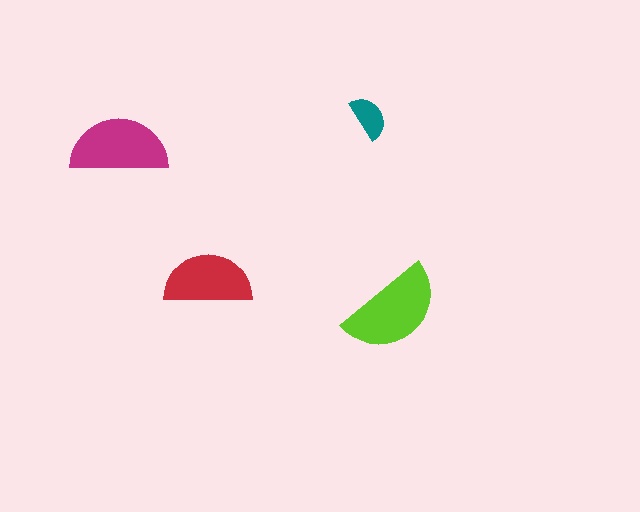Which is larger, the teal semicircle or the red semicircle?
The red one.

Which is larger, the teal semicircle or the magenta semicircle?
The magenta one.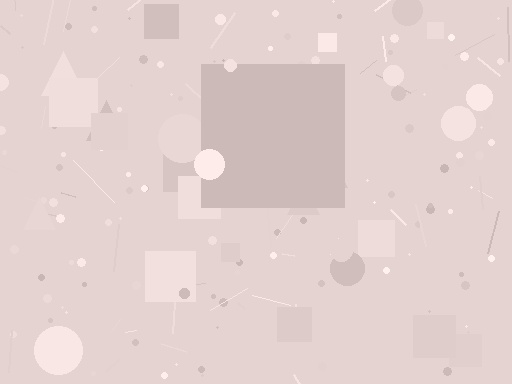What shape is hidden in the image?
A square is hidden in the image.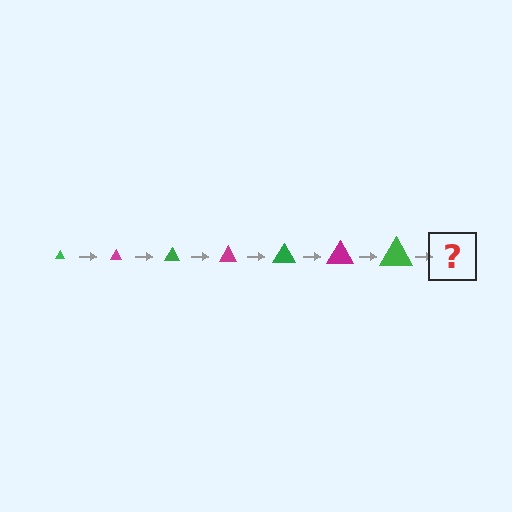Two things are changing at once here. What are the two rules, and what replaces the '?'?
The two rules are that the triangle grows larger each step and the color cycles through green and magenta. The '?' should be a magenta triangle, larger than the previous one.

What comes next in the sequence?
The next element should be a magenta triangle, larger than the previous one.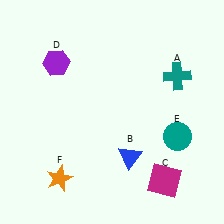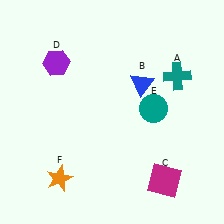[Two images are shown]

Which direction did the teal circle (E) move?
The teal circle (E) moved up.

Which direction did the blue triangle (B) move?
The blue triangle (B) moved up.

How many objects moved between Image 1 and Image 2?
2 objects moved between the two images.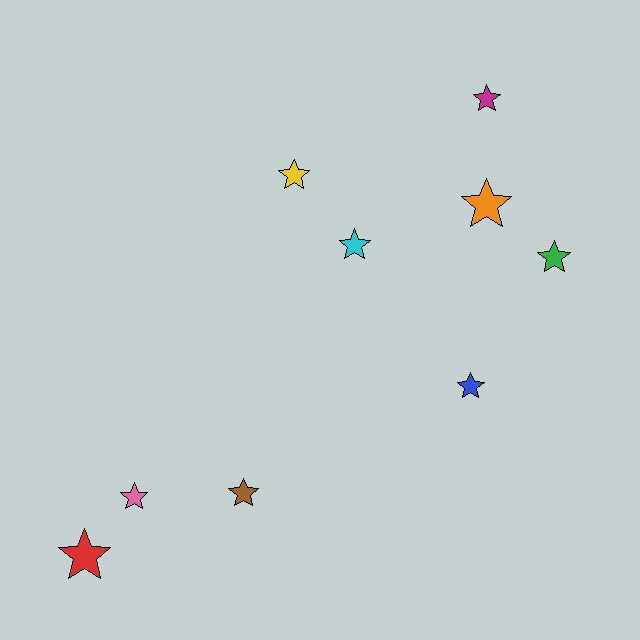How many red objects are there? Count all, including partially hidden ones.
There is 1 red object.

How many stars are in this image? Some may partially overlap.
There are 9 stars.